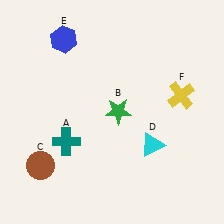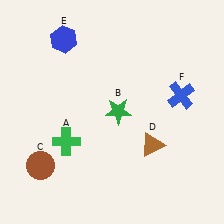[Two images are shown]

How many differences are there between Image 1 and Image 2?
There are 3 differences between the two images.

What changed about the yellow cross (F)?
In Image 1, F is yellow. In Image 2, it changed to blue.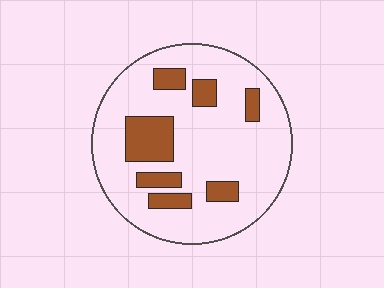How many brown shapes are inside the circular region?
7.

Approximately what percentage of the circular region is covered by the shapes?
Approximately 20%.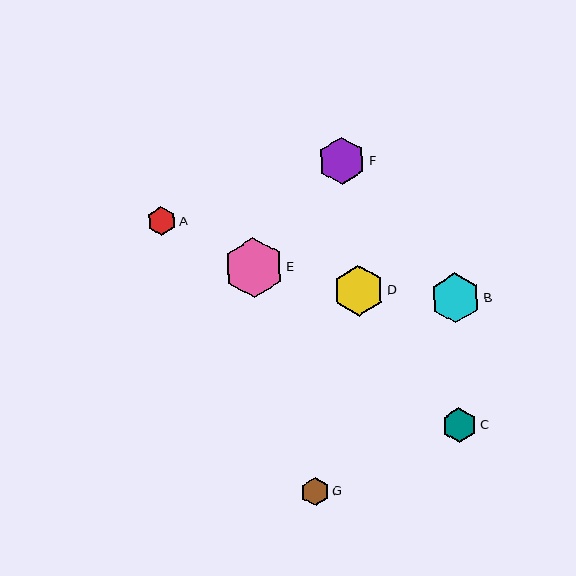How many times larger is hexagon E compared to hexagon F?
Hexagon E is approximately 1.3 times the size of hexagon F.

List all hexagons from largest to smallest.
From largest to smallest: E, D, B, F, C, A, G.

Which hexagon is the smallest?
Hexagon G is the smallest with a size of approximately 29 pixels.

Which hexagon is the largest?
Hexagon E is the largest with a size of approximately 60 pixels.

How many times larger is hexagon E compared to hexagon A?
Hexagon E is approximately 2.1 times the size of hexagon A.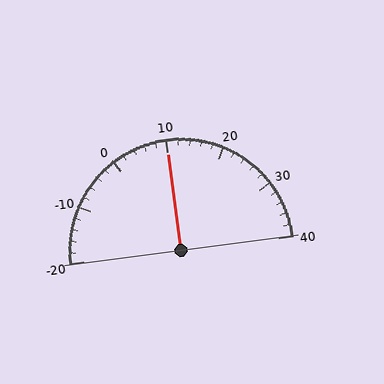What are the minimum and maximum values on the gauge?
The gauge ranges from -20 to 40.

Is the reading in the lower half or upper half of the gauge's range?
The reading is in the upper half of the range (-20 to 40).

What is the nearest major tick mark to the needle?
The nearest major tick mark is 10.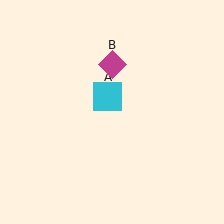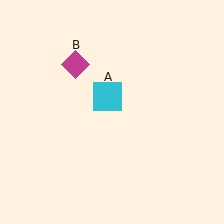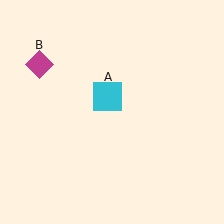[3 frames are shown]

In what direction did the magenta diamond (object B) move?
The magenta diamond (object B) moved left.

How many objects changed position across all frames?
1 object changed position: magenta diamond (object B).